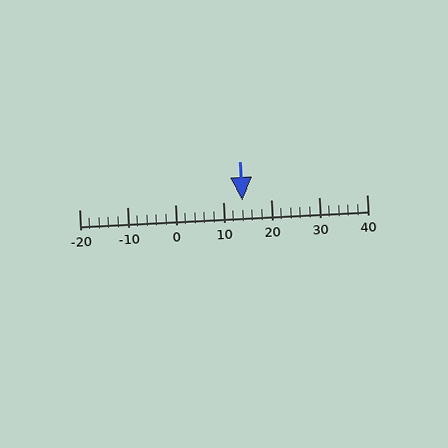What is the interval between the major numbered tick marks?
The major tick marks are spaced 10 units apart.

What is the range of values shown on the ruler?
The ruler shows values from -20 to 40.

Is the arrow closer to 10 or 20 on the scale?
The arrow is closer to 10.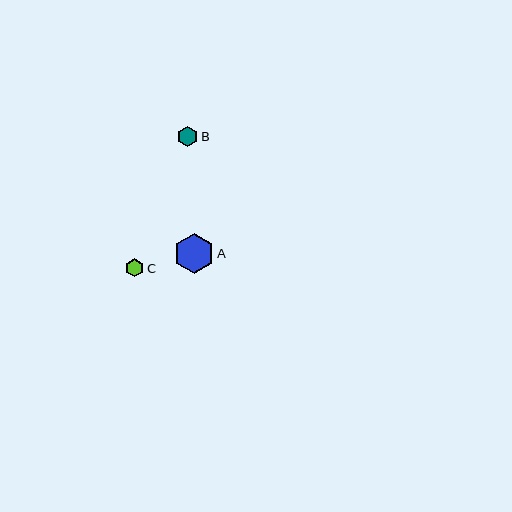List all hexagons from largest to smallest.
From largest to smallest: A, B, C.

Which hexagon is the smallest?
Hexagon C is the smallest with a size of approximately 18 pixels.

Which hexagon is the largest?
Hexagon A is the largest with a size of approximately 40 pixels.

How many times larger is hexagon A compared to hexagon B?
Hexagon A is approximately 2.0 times the size of hexagon B.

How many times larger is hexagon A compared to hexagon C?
Hexagon A is approximately 2.2 times the size of hexagon C.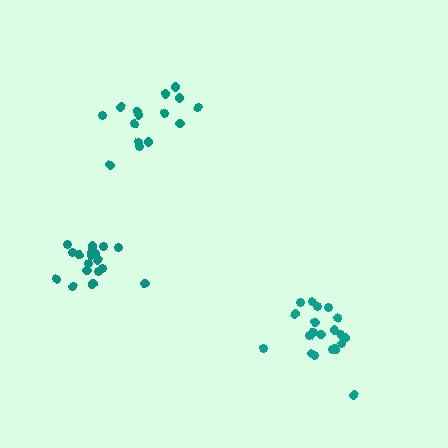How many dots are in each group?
Group 1: 19 dots, Group 2: 15 dots, Group 3: 20 dots (54 total).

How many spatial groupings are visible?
There are 3 spatial groupings.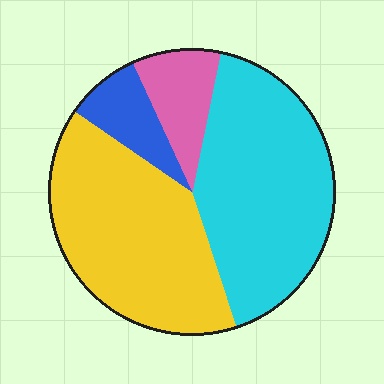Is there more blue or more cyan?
Cyan.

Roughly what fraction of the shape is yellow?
Yellow takes up between a quarter and a half of the shape.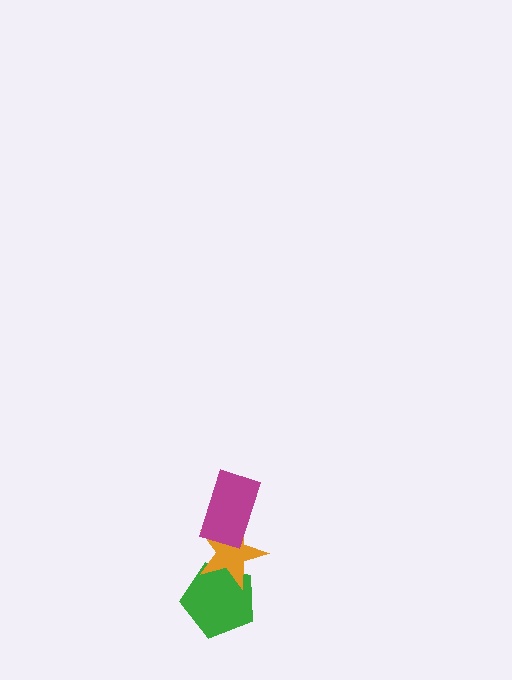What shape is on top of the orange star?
The magenta rectangle is on top of the orange star.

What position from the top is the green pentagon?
The green pentagon is 3rd from the top.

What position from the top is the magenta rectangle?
The magenta rectangle is 1st from the top.